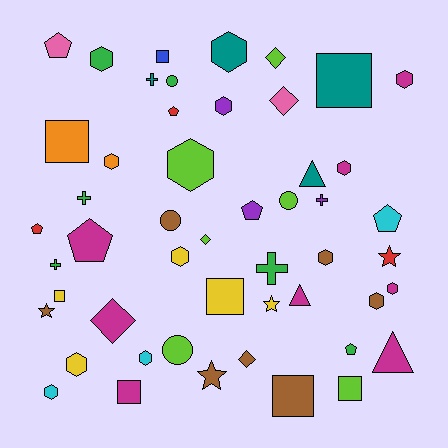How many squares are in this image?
There are 8 squares.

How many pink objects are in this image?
There are 2 pink objects.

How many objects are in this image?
There are 50 objects.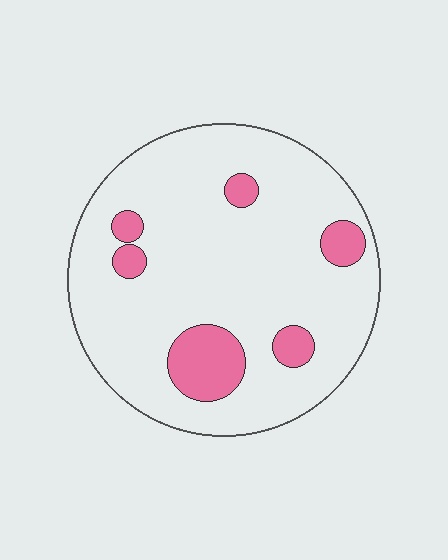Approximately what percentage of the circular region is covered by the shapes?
Approximately 15%.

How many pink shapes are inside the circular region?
6.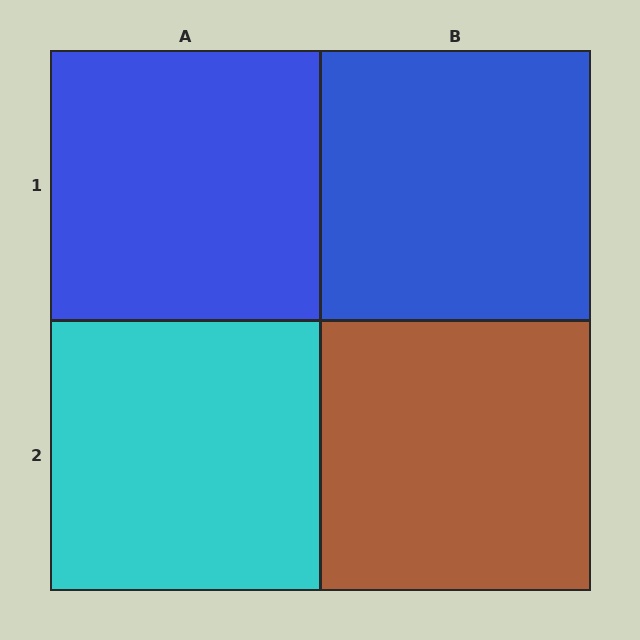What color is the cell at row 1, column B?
Blue.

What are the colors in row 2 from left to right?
Cyan, brown.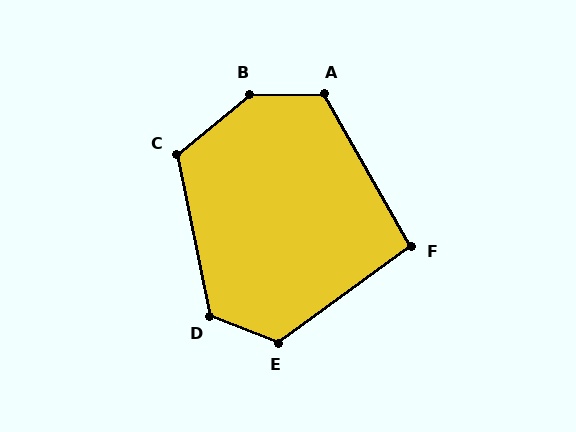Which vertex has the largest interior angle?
B, at approximately 141 degrees.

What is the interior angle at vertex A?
Approximately 119 degrees (obtuse).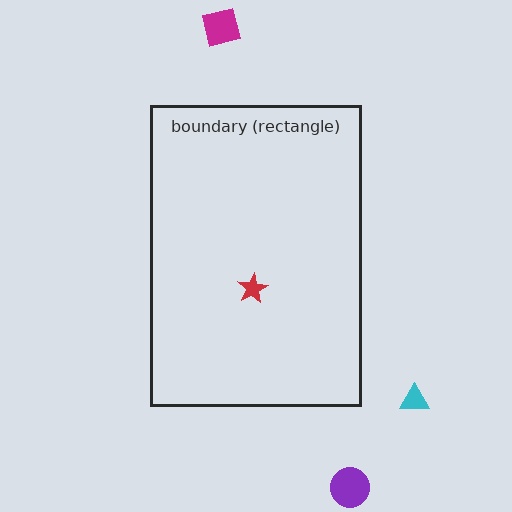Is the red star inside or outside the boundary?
Inside.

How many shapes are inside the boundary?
1 inside, 3 outside.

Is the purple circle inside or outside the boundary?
Outside.